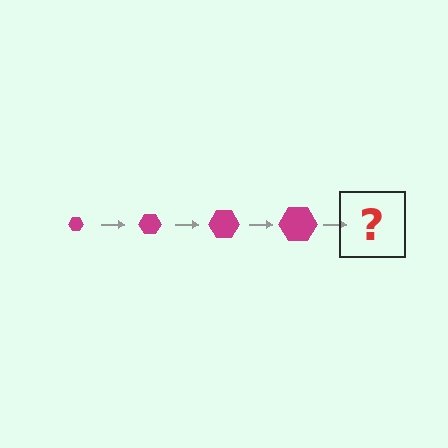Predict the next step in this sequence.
The next step is a magenta hexagon, larger than the previous one.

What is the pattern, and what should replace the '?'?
The pattern is that the hexagon gets progressively larger each step. The '?' should be a magenta hexagon, larger than the previous one.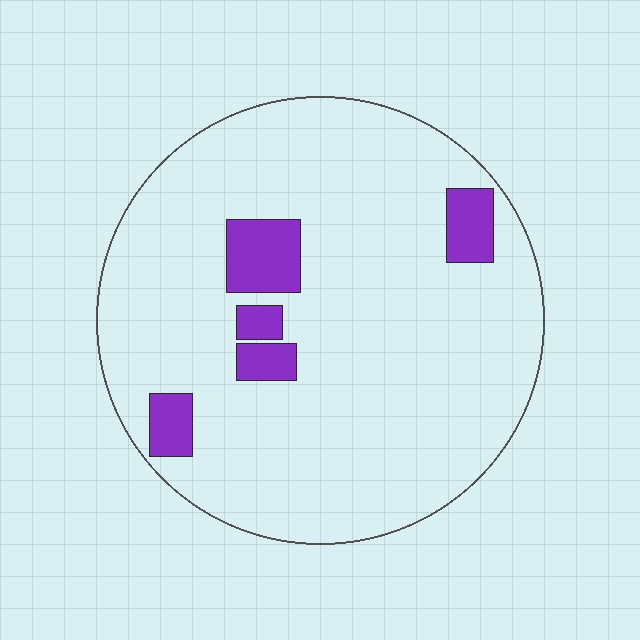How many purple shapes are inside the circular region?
5.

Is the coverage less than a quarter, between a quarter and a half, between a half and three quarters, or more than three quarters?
Less than a quarter.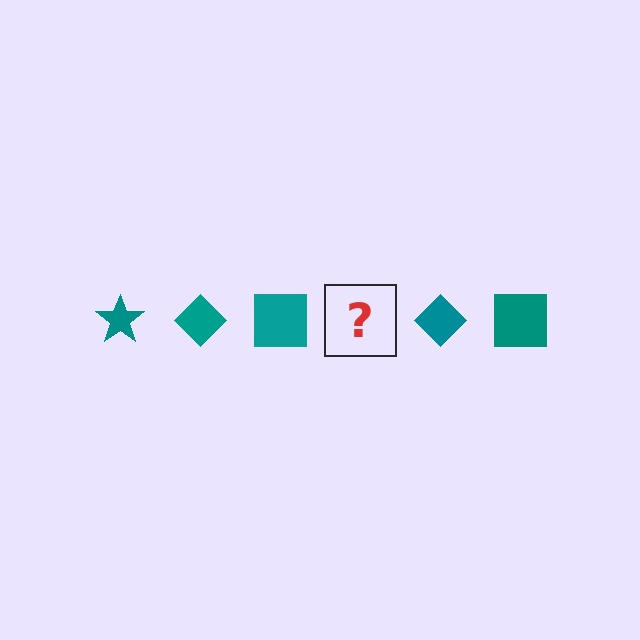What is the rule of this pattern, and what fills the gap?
The rule is that the pattern cycles through star, diamond, square shapes in teal. The gap should be filled with a teal star.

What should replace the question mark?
The question mark should be replaced with a teal star.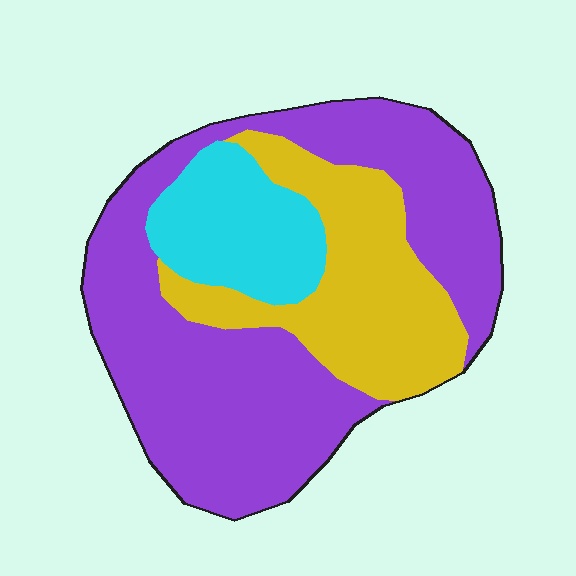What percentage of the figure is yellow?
Yellow covers about 25% of the figure.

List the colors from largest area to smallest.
From largest to smallest: purple, yellow, cyan.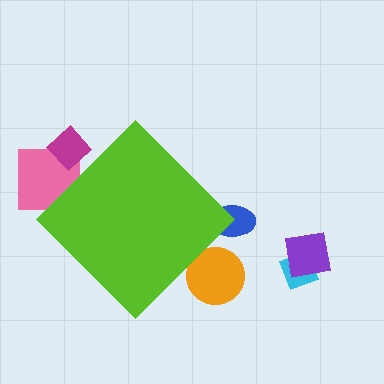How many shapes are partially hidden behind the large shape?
4 shapes are partially hidden.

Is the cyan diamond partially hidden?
No, the cyan diamond is fully visible.